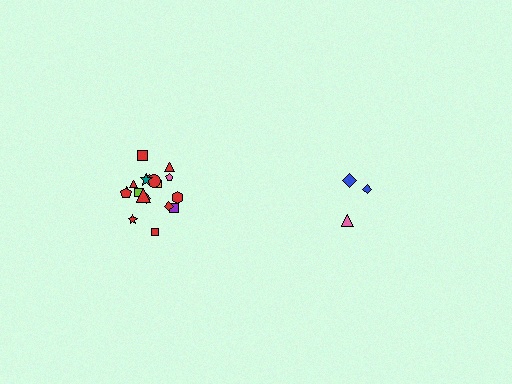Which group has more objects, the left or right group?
The left group.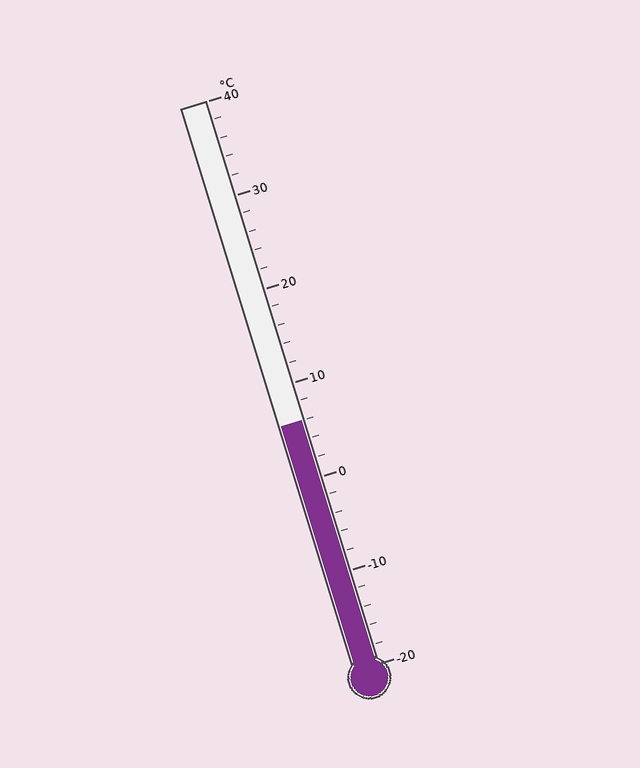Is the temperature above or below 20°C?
The temperature is below 20°C.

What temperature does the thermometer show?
The thermometer shows approximately 6°C.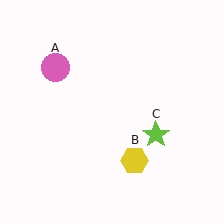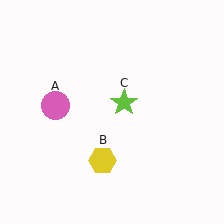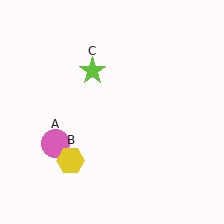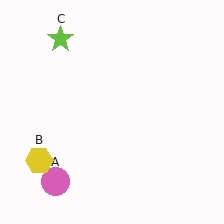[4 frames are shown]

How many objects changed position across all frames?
3 objects changed position: pink circle (object A), yellow hexagon (object B), lime star (object C).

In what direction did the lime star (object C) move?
The lime star (object C) moved up and to the left.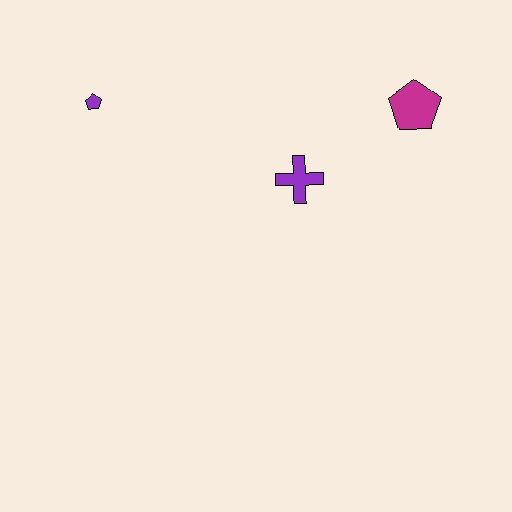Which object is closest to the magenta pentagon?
The purple cross is closest to the magenta pentagon.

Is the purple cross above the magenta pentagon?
No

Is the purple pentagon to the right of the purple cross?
No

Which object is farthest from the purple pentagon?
The magenta pentagon is farthest from the purple pentagon.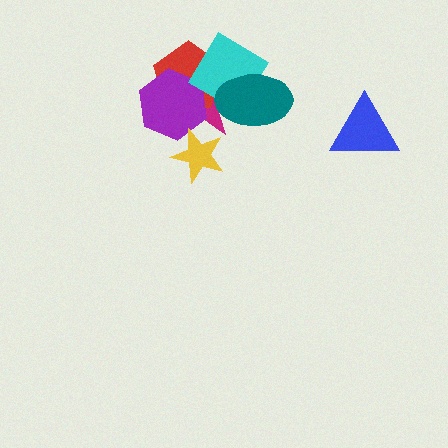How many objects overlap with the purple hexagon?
3 objects overlap with the purple hexagon.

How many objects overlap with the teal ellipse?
2 objects overlap with the teal ellipse.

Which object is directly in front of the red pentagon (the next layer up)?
The purple hexagon is directly in front of the red pentagon.